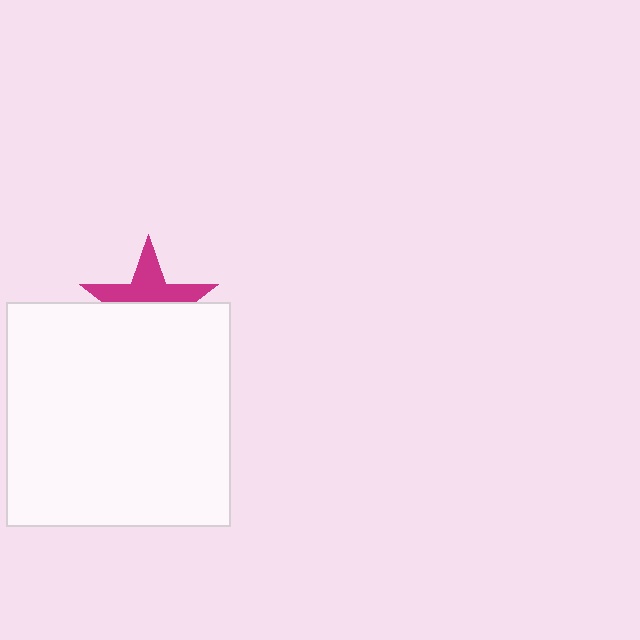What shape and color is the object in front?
The object in front is a white square.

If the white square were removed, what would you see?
You would see the complete magenta star.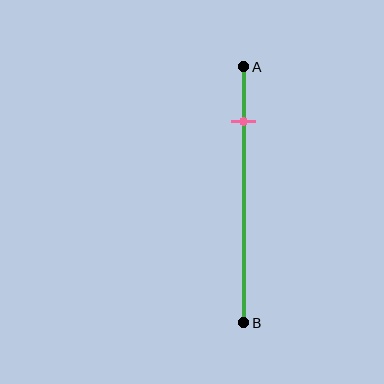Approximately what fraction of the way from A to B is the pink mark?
The pink mark is approximately 20% of the way from A to B.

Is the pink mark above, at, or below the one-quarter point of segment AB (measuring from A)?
The pink mark is above the one-quarter point of segment AB.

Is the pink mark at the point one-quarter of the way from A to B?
No, the mark is at about 20% from A, not at the 25% one-quarter point.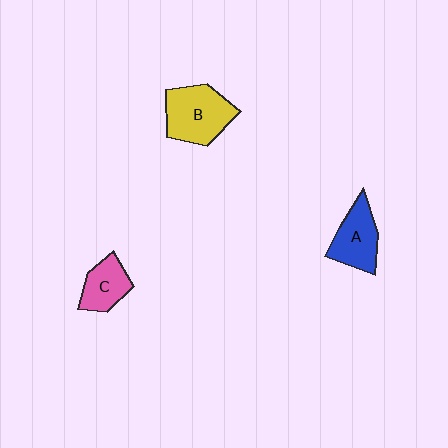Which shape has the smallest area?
Shape C (pink).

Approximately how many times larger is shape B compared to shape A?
Approximately 1.3 times.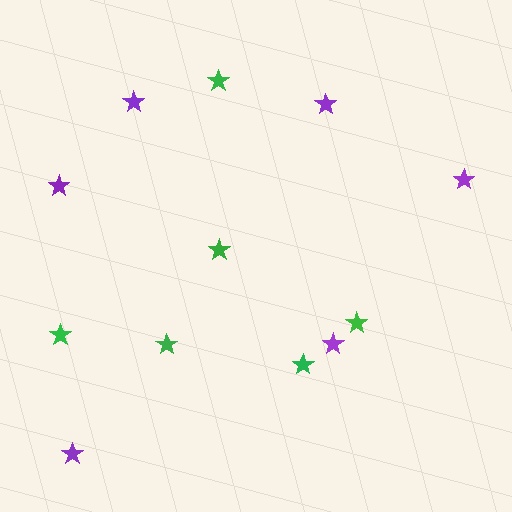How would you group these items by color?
There are 2 groups: one group of green stars (6) and one group of purple stars (6).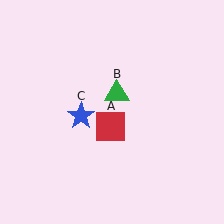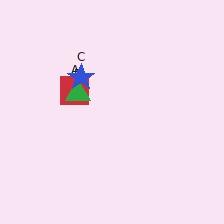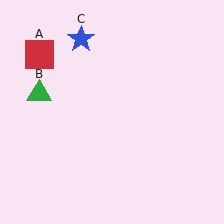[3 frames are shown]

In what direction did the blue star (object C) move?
The blue star (object C) moved up.